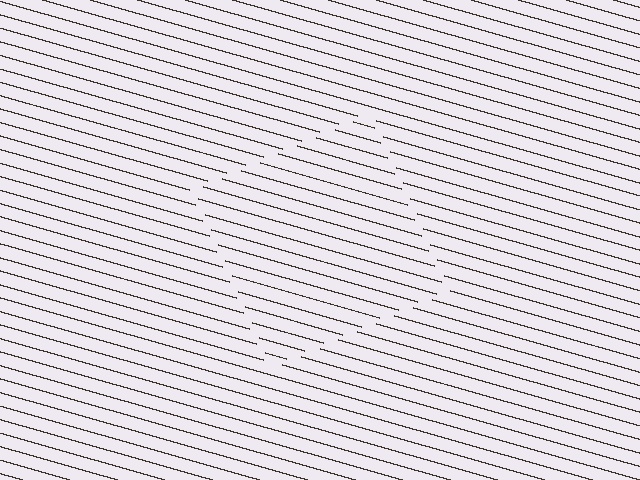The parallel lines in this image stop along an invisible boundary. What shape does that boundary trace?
An illusory square. The interior of the shape contains the same grating, shifted by half a period — the contour is defined by the phase discontinuity where line-ends from the inner and outer gratings abut.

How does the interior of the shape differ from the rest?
The interior of the shape contains the same grating, shifted by half a period — the contour is defined by the phase discontinuity where line-ends from the inner and outer gratings abut.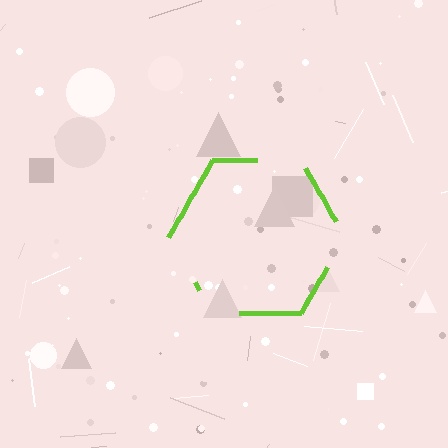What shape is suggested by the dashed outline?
The dashed outline suggests a hexagon.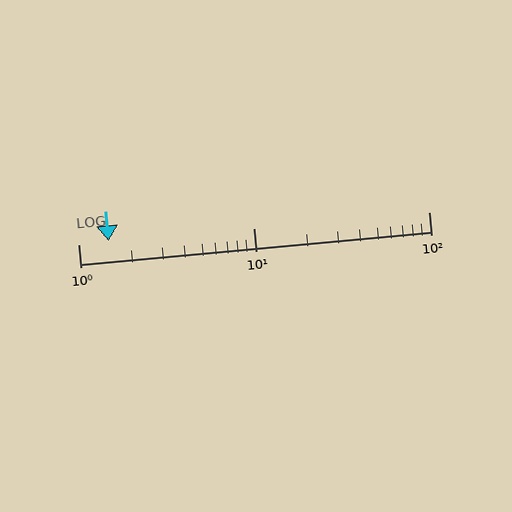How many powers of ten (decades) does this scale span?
The scale spans 2 decades, from 1 to 100.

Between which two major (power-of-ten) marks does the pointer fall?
The pointer is between 1 and 10.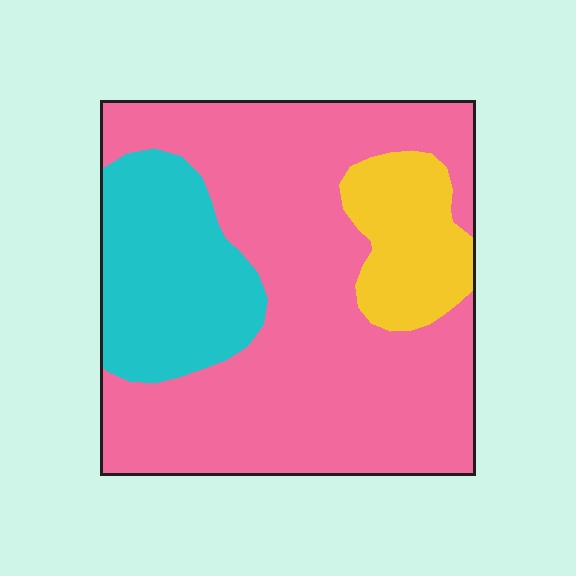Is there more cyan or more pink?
Pink.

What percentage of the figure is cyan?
Cyan covers roughly 20% of the figure.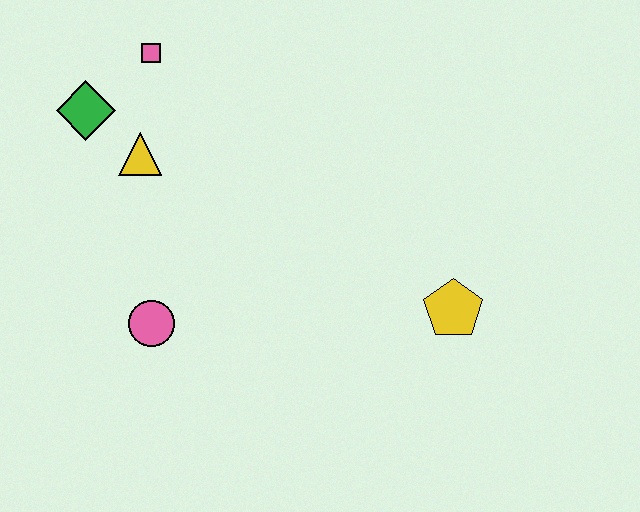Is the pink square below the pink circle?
No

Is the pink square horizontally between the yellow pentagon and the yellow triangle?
Yes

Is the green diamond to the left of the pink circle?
Yes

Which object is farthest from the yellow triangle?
The yellow pentagon is farthest from the yellow triangle.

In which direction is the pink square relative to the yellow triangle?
The pink square is above the yellow triangle.